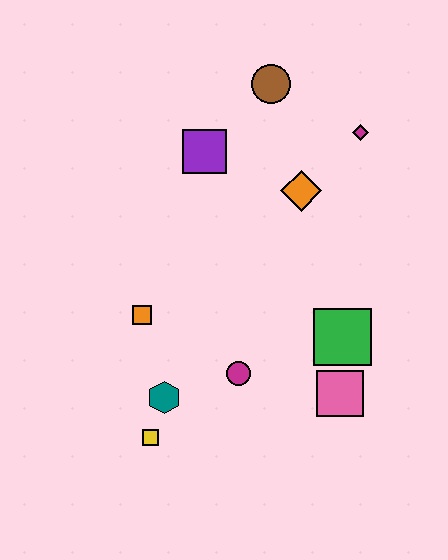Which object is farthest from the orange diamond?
The yellow square is farthest from the orange diamond.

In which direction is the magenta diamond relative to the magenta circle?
The magenta diamond is above the magenta circle.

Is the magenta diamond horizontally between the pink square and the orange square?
No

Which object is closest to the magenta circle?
The teal hexagon is closest to the magenta circle.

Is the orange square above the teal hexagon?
Yes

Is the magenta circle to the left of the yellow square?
No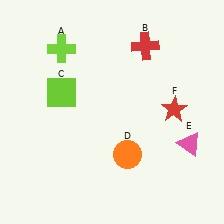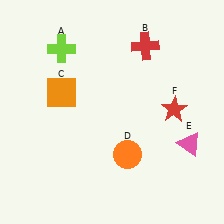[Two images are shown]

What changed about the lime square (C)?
In Image 1, C is lime. In Image 2, it changed to orange.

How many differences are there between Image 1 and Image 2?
There is 1 difference between the two images.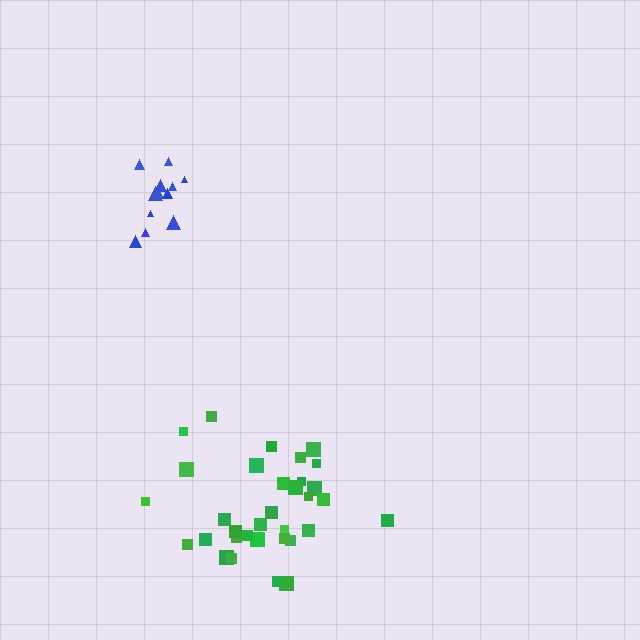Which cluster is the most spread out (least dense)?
Blue.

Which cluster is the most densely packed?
Green.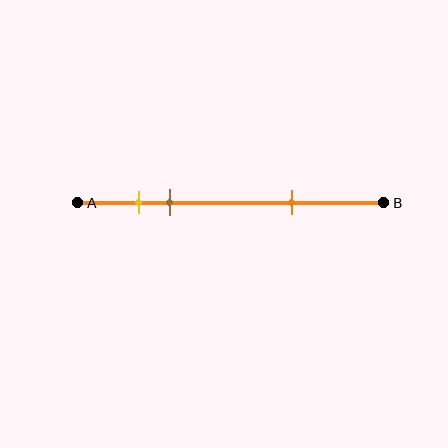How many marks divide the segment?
There are 3 marks dividing the segment.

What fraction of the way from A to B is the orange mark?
The orange mark is approximately 70% (0.7) of the way from A to B.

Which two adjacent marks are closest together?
The yellow and brown marks are the closest adjacent pair.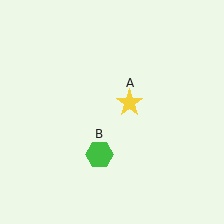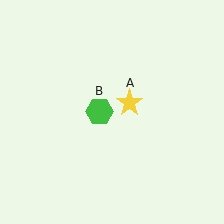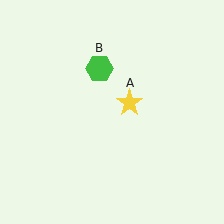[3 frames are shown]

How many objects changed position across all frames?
1 object changed position: green hexagon (object B).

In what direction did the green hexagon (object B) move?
The green hexagon (object B) moved up.